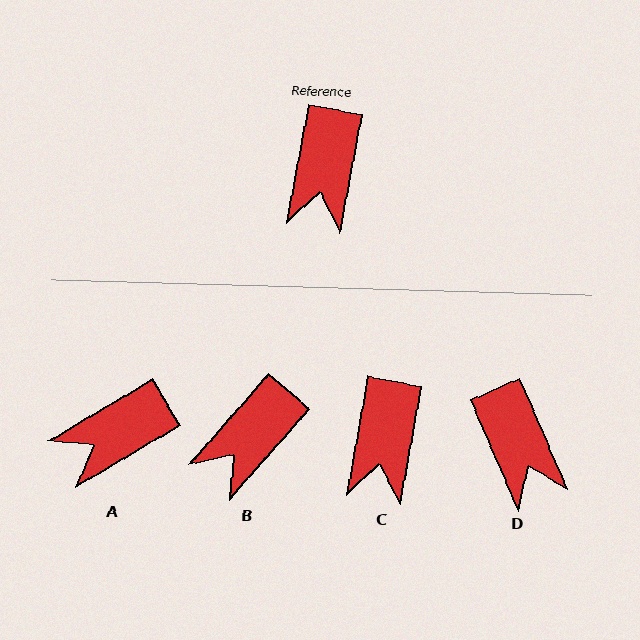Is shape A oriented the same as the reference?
No, it is off by about 49 degrees.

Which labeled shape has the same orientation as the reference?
C.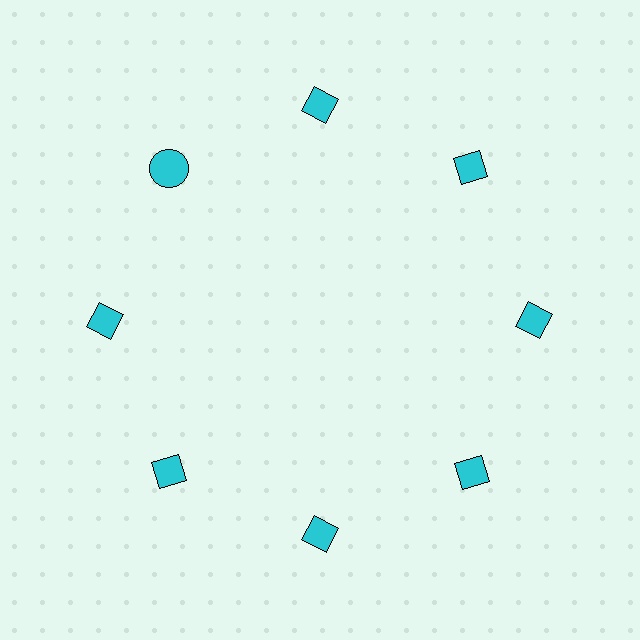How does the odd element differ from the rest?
It has a different shape: circle instead of diamond.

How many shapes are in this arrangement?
There are 8 shapes arranged in a ring pattern.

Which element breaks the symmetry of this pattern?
The cyan circle at roughly the 10 o'clock position breaks the symmetry. All other shapes are cyan diamonds.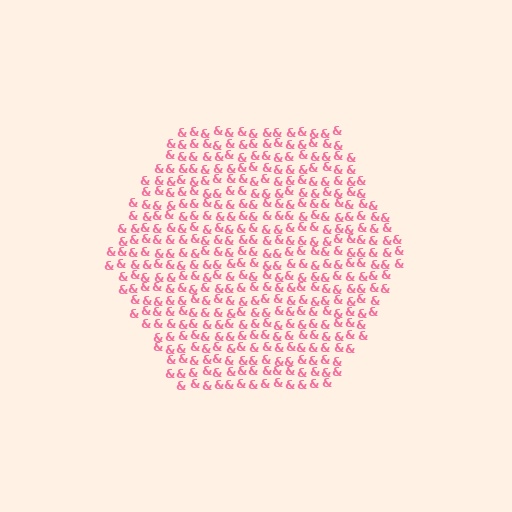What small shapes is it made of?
It is made of small ampersands.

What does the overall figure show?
The overall figure shows a hexagon.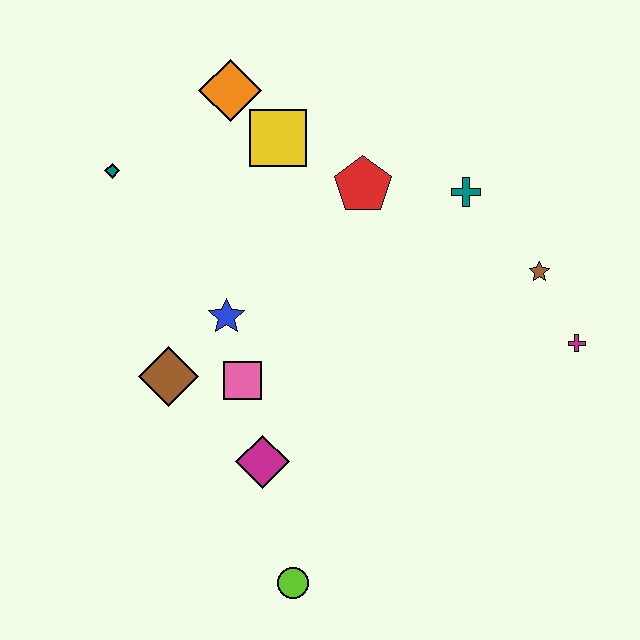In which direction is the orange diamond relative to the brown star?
The orange diamond is to the left of the brown star.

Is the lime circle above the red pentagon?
No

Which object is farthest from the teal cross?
The lime circle is farthest from the teal cross.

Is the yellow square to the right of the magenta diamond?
Yes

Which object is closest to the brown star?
The magenta cross is closest to the brown star.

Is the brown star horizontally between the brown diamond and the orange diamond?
No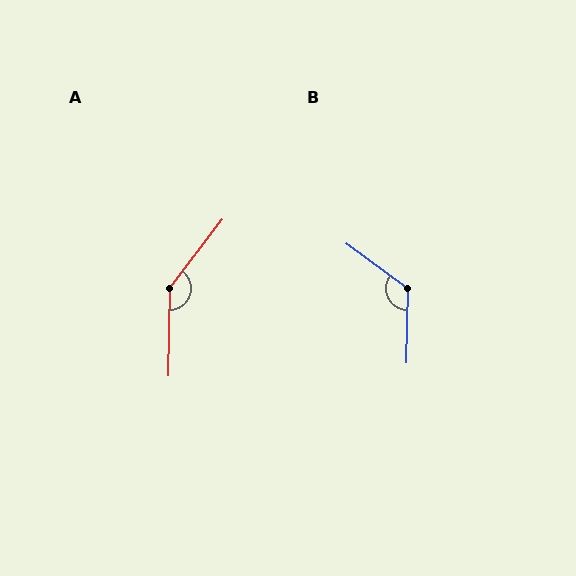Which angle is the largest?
A, at approximately 143 degrees.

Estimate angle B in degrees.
Approximately 126 degrees.